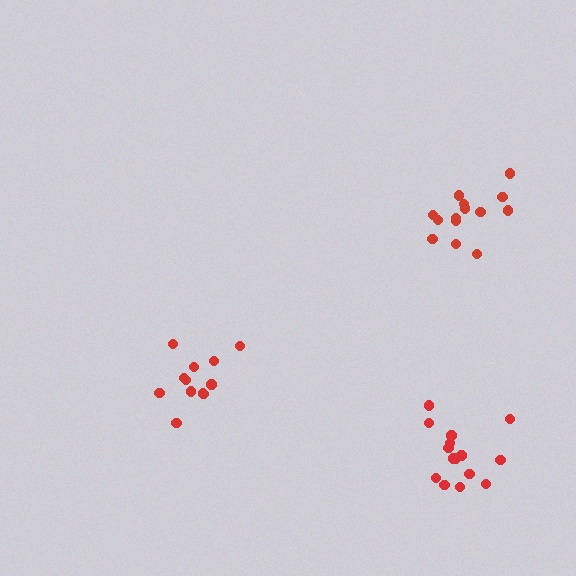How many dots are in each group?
Group 1: 14 dots, Group 2: 12 dots, Group 3: 15 dots (41 total).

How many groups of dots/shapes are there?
There are 3 groups.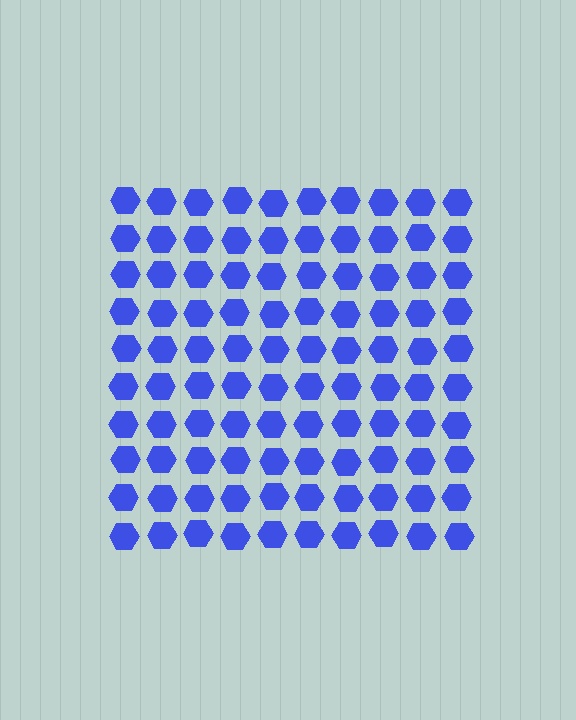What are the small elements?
The small elements are hexagons.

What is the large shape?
The large shape is a square.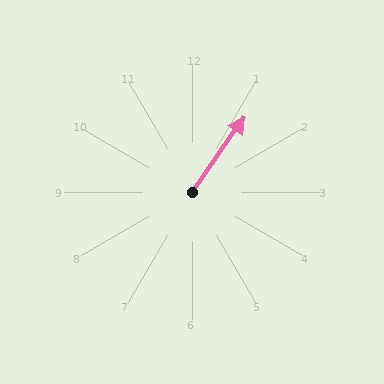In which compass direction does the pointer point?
Northeast.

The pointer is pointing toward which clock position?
Roughly 1 o'clock.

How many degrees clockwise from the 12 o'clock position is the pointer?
Approximately 35 degrees.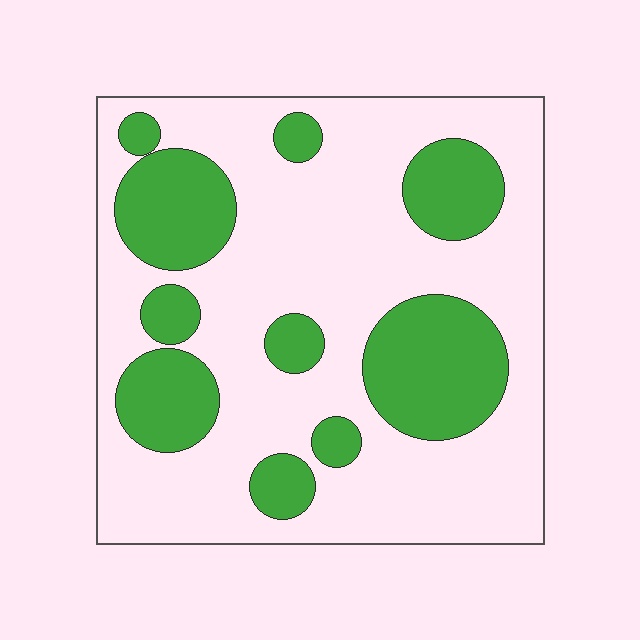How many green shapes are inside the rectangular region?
10.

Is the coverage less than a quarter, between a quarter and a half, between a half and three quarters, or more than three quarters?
Between a quarter and a half.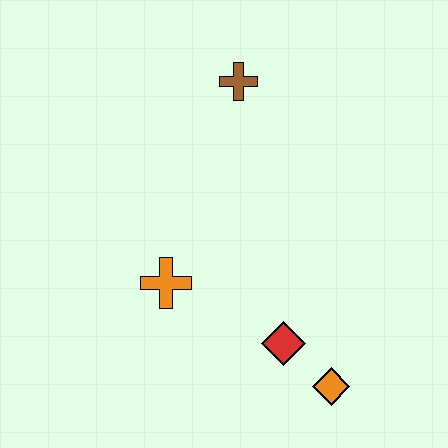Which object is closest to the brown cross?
The orange cross is closest to the brown cross.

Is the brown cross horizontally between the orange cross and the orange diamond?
Yes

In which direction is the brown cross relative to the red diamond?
The brown cross is above the red diamond.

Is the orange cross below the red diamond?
No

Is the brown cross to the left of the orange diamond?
Yes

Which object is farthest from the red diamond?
The brown cross is farthest from the red diamond.